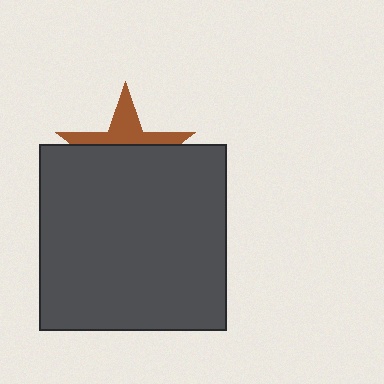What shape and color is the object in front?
The object in front is a dark gray square.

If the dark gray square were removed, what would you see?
You would see the complete brown star.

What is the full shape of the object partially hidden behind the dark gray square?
The partially hidden object is a brown star.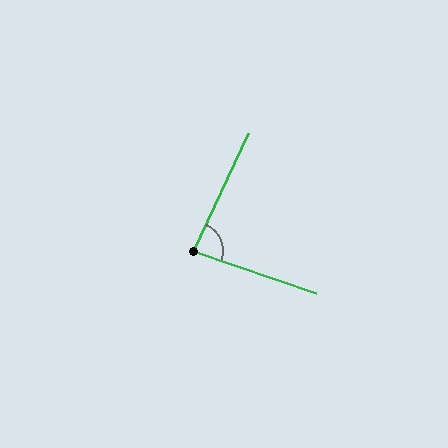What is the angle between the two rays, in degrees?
Approximately 84 degrees.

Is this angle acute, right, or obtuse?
It is acute.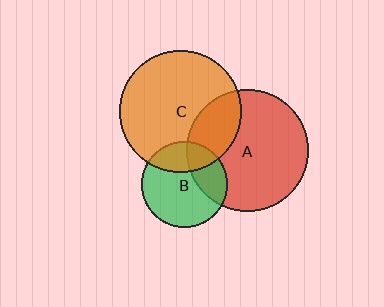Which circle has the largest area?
Circle C (orange).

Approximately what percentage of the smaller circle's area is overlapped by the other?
Approximately 25%.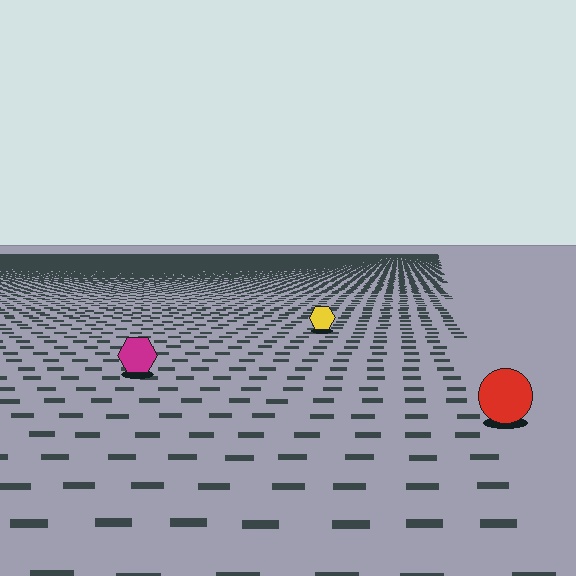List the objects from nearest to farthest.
From nearest to farthest: the red circle, the magenta hexagon, the yellow hexagon.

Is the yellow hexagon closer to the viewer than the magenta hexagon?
No. The magenta hexagon is closer — you can tell from the texture gradient: the ground texture is coarser near it.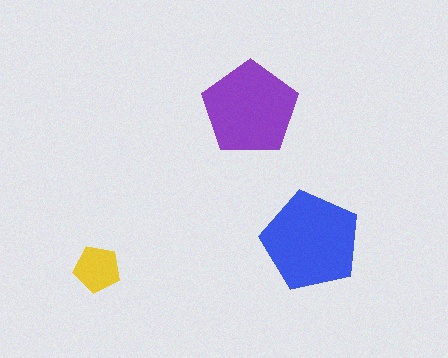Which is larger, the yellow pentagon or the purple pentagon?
The purple one.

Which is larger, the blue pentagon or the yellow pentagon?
The blue one.